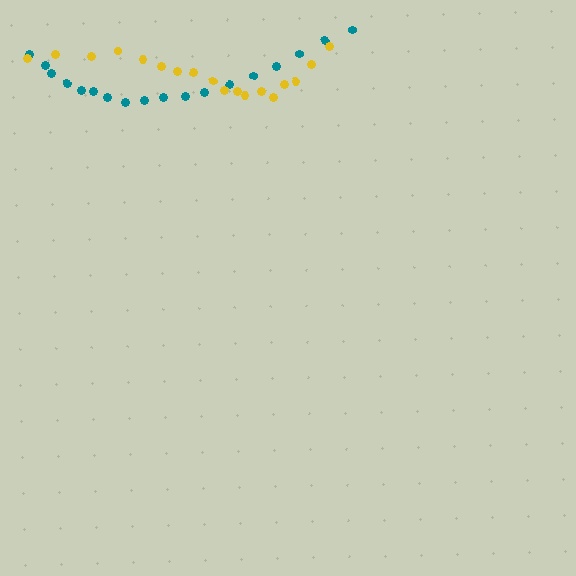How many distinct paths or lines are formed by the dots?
There are 2 distinct paths.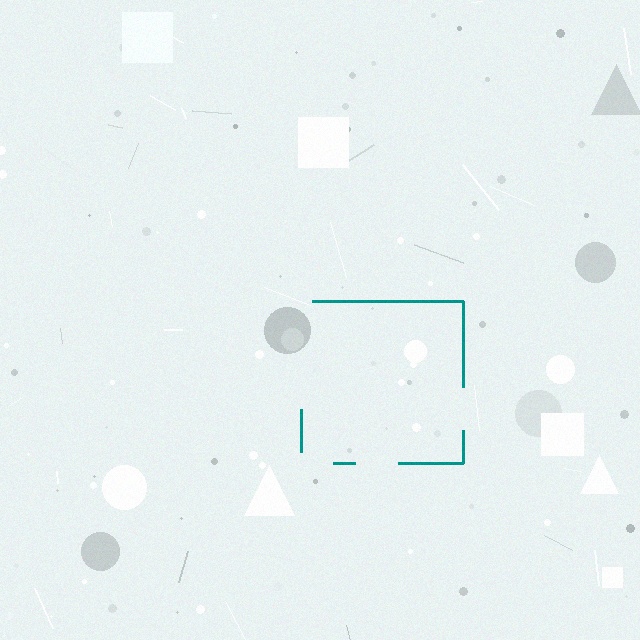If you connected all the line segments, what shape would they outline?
They would outline a square.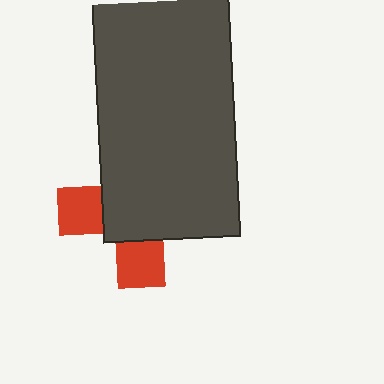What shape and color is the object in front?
The object in front is a dark gray rectangle.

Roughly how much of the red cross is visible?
A small part of it is visible (roughly 33%).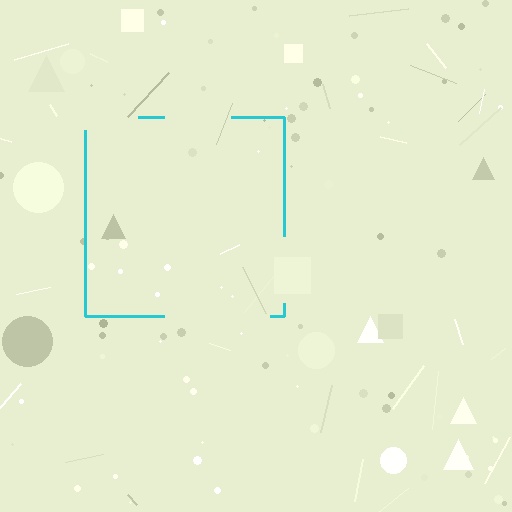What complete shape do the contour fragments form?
The contour fragments form a square.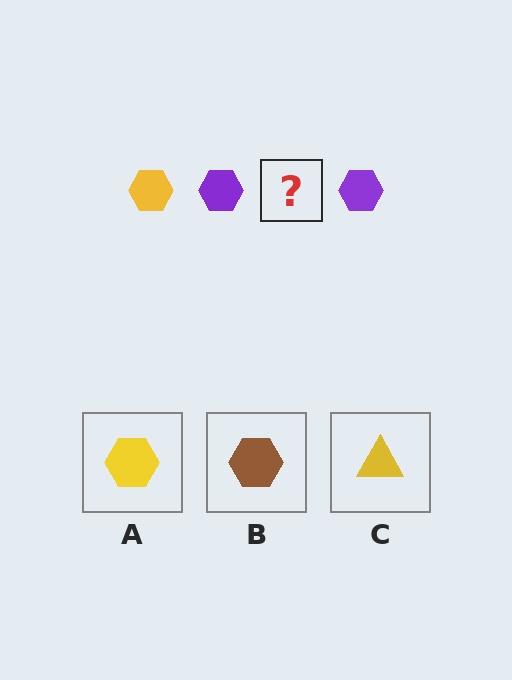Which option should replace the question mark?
Option A.